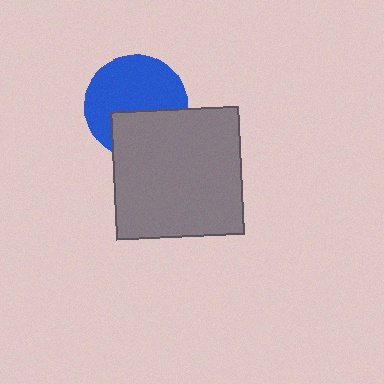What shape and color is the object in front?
The object in front is a gray square.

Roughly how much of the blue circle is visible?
About half of it is visible (roughly 63%).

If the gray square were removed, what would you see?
You would see the complete blue circle.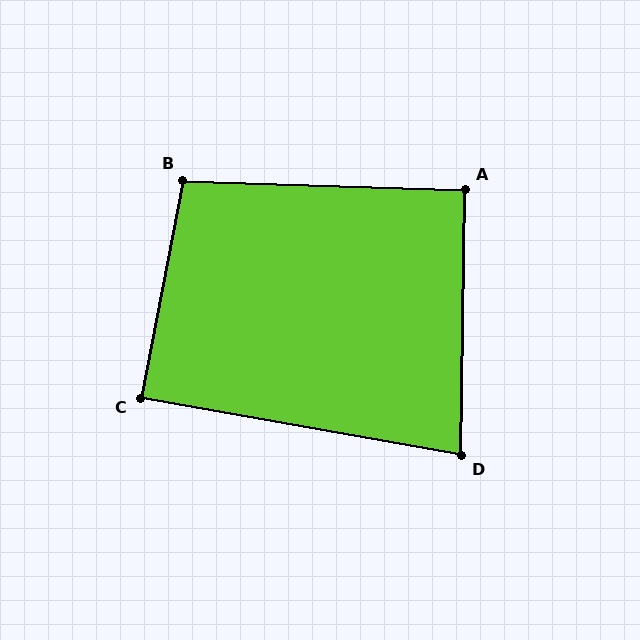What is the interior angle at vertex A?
Approximately 91 degrees (approximately right).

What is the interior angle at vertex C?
Approximately 89 degrees (approximately right).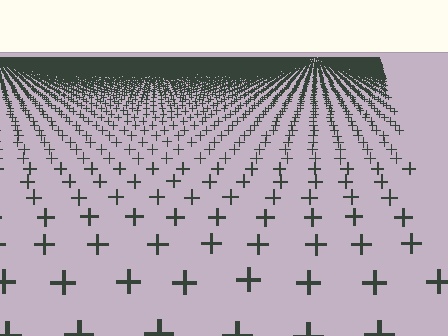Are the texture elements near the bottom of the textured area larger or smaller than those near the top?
Larger. Near the bottom, elements are closer to the viewer and appear at a bigger on-screen size.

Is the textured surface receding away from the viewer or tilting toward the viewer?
The surface is receding away from the viewer. Texture elements get smaller and denser toward the top.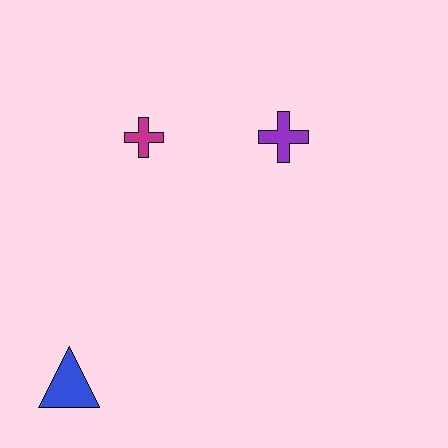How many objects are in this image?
There are 3 objects.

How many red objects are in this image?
There are no red objects.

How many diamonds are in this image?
There are no diamonds.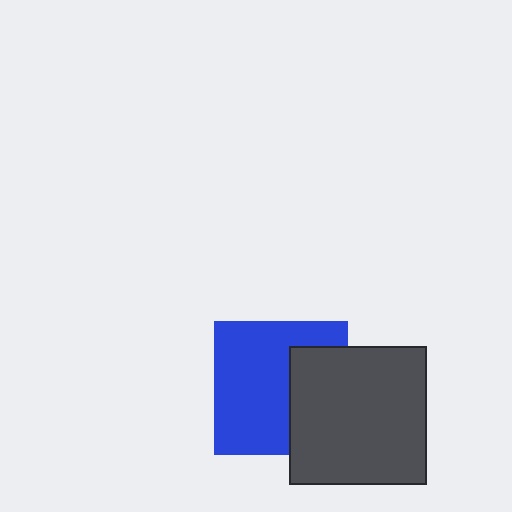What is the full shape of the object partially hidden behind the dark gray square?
The partially hidden object is a blue square.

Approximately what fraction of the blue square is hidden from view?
Roughly 36% of the blue square is hidden behind the dark gray square.